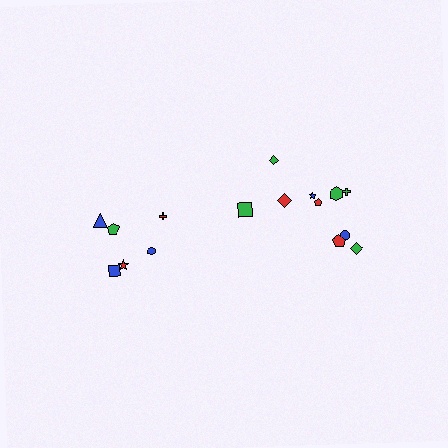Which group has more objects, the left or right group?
The right group.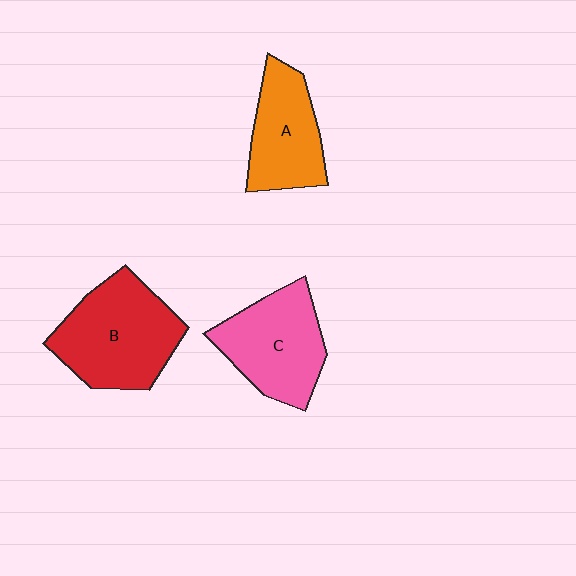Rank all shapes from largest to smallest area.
From largest to smallest: B (red), C (pink), A (orange).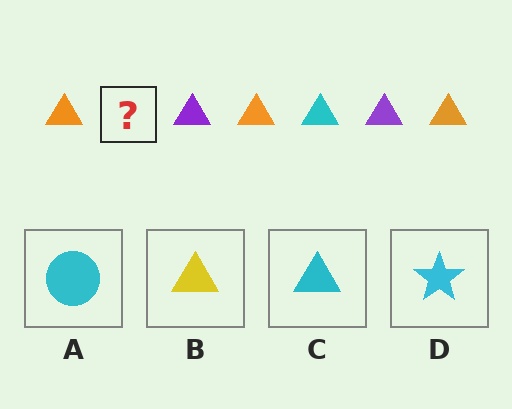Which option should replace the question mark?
Option C.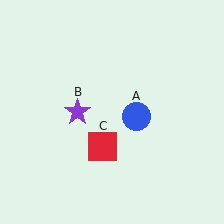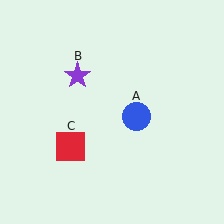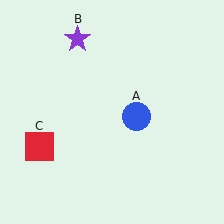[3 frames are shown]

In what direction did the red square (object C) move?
The red square (object C) moved left.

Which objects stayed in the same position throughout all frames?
Blue circle (object A) remained stationary.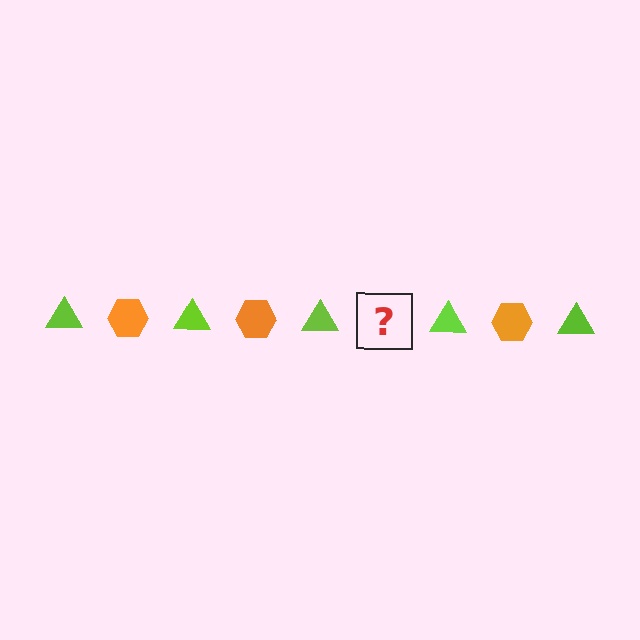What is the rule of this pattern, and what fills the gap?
The rule is that the pattern alternates between lime triangle and orange hexagon. The gap should be filled with an orange hexagon.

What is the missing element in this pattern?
The missing element is an orange hexagon.